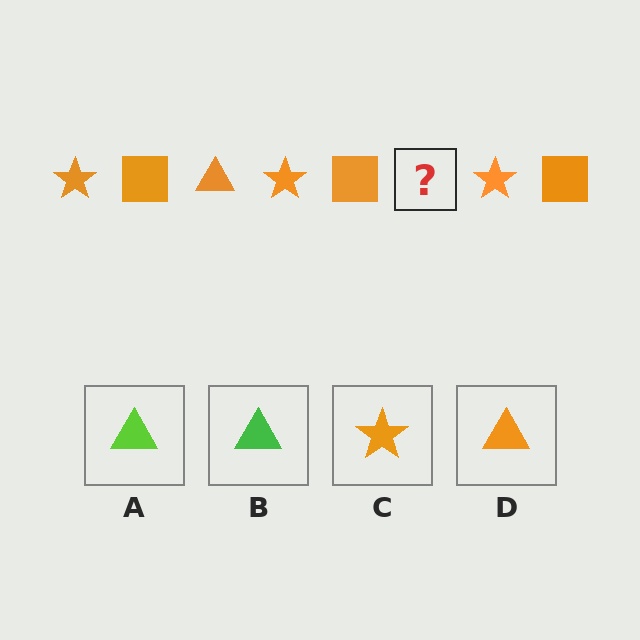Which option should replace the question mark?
Option D.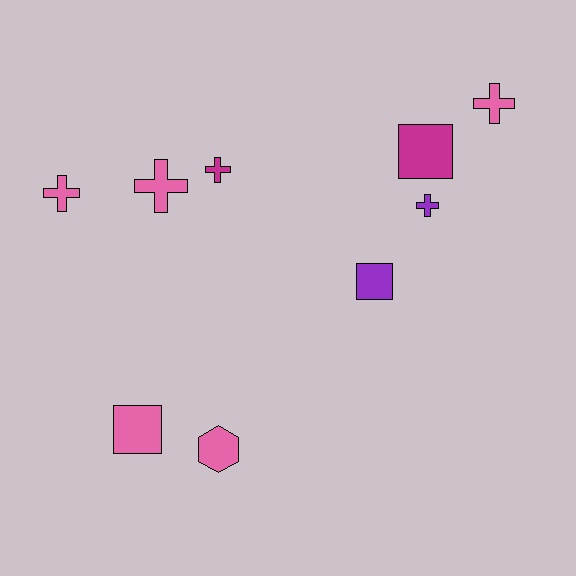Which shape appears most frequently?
Cross, with 5 objects.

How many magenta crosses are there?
There is 1 magenta cross.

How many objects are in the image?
There are 9 objects.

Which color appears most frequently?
Pink, with 5 objects.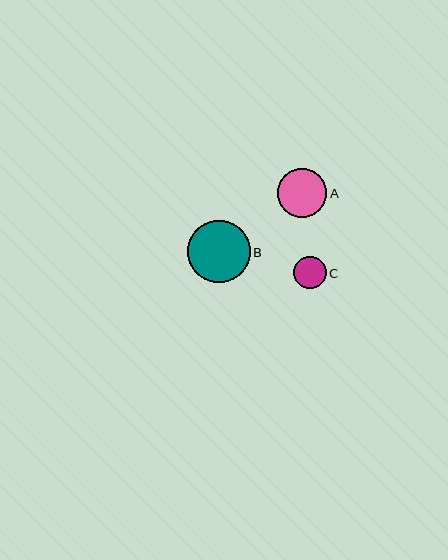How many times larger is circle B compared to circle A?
Circle B is approximately 1.3 times the size of circle A.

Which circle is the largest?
Circle B is the largest with a size of approximately 63 pixels.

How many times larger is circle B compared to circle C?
Circle B is approximately 1.9 times the size of circle C.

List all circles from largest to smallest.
From largest to smallest: B, A, C.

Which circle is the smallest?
Circle C is the smallest with a size of approximately 33 pixels.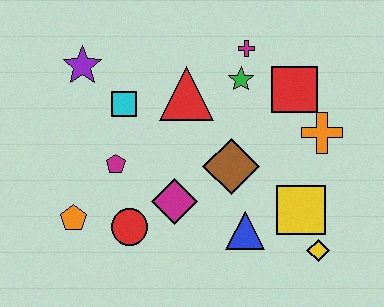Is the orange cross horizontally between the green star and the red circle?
No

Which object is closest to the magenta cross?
The green star is closest to the magenta cross.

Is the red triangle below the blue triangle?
No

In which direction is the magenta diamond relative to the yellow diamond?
The magenta diamond is to the left of the yellow diamond.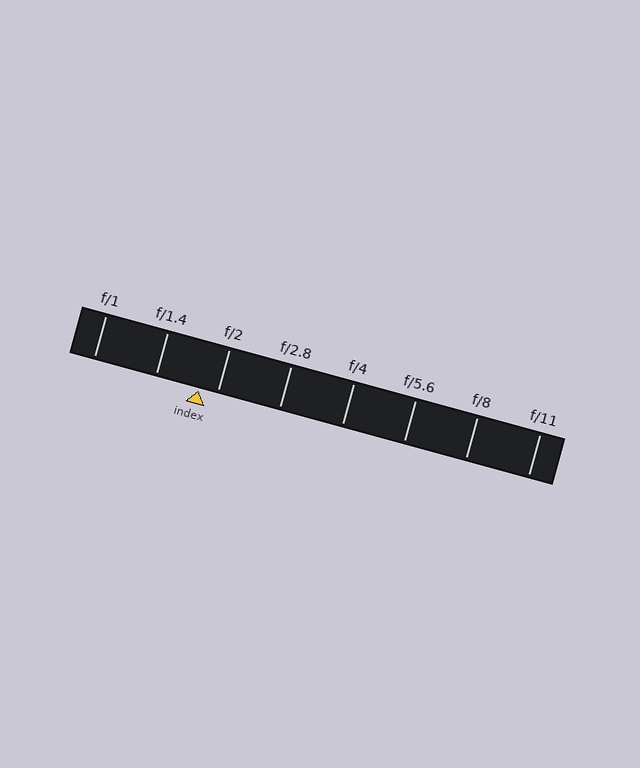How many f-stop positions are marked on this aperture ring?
There are 8 f-stop positions marked.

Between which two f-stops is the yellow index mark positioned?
The index mark is between f/1.4 and f/2.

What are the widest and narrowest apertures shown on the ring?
The widest aperture shown is f/1 and the narrowest is f/11.